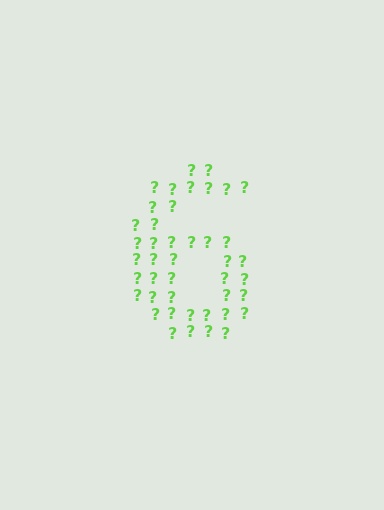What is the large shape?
The large shape is the digit 6.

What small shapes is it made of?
It is made of small question marks.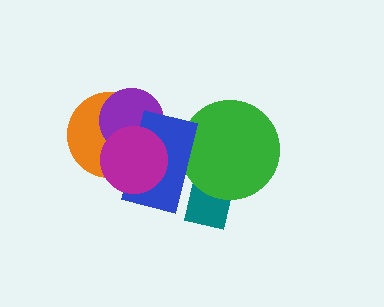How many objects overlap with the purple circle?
3 objects overlap with the purple circle.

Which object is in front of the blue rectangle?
The magenta circle is in front of the blue rectangle.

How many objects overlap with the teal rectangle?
2 objects overlap with the teal rectangle.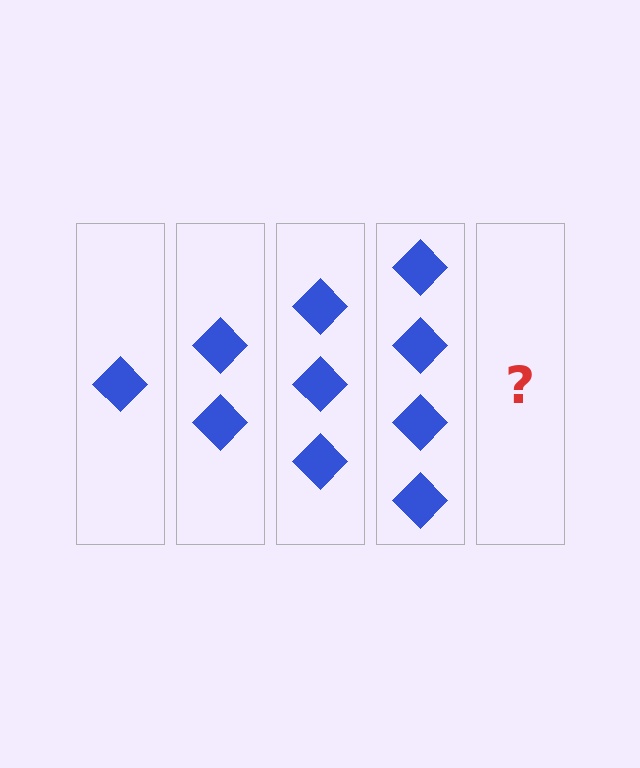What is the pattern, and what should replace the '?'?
The pattern is that each step adds one more diamond. The '?' should be 5 diamonds.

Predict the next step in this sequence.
The next step is 5 diamonds.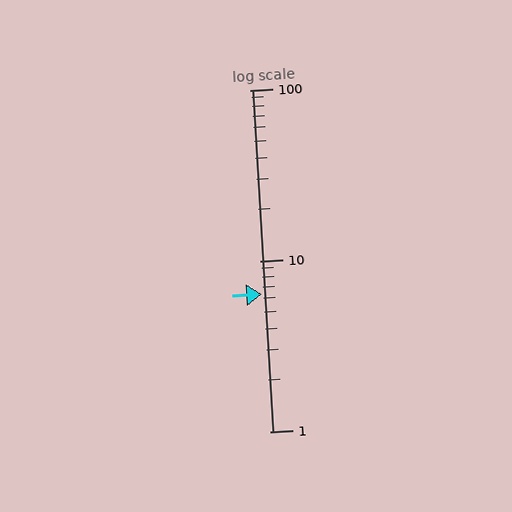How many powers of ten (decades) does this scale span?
The scale spans 2 decades, from 1 to 100.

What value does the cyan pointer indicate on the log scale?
The pointer indicates approximately 6.4.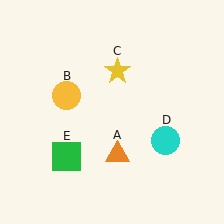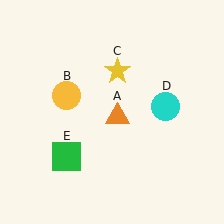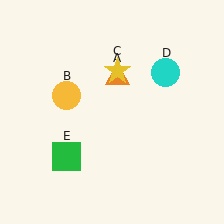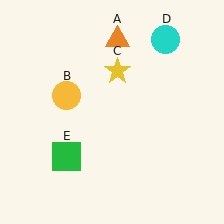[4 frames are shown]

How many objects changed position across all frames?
2 objects changed position: orange triangle (object A), cyan circle (object D).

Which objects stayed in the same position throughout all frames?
Yellow circle (object B) and yellow star (object C) and green square (object E) remained stationary.